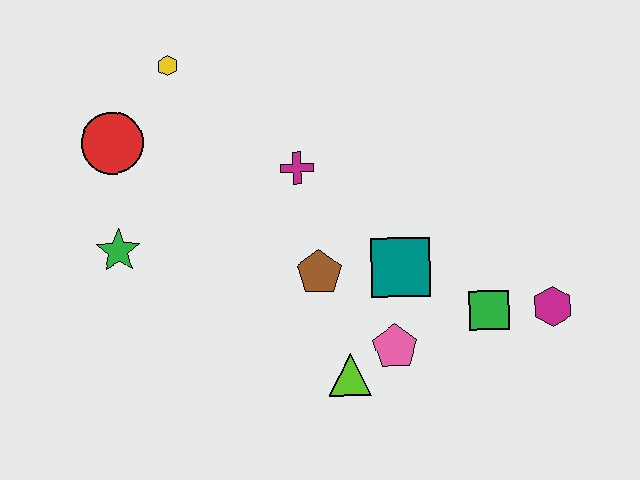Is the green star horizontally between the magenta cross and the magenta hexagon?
No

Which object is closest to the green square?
The magenta hexagon is closest to the green square.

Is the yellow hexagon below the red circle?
No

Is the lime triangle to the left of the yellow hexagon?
No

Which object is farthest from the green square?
The red circle is farthest from the green square.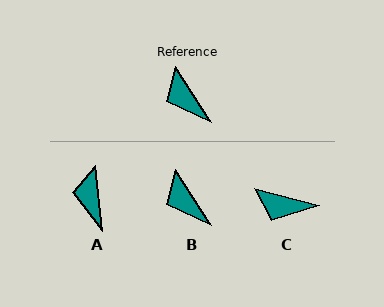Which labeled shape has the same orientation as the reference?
B.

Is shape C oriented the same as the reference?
No, it is off by about 43 degrees.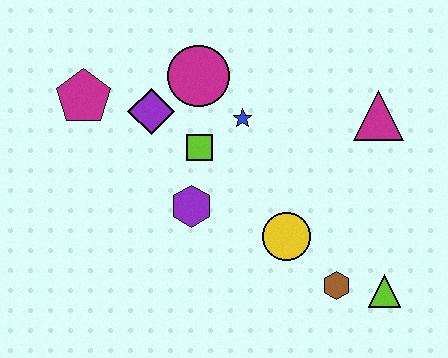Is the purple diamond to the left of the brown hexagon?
Yes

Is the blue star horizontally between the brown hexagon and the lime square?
Yes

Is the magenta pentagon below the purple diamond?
No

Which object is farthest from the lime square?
The lime triangle is farthest from the lime square.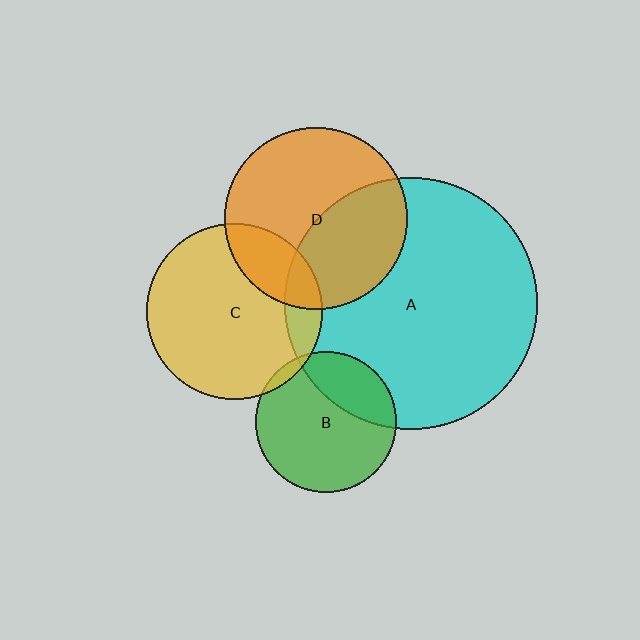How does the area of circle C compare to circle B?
Approximately 1.6 times.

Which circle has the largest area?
Circle A (cyan).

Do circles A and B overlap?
Yes.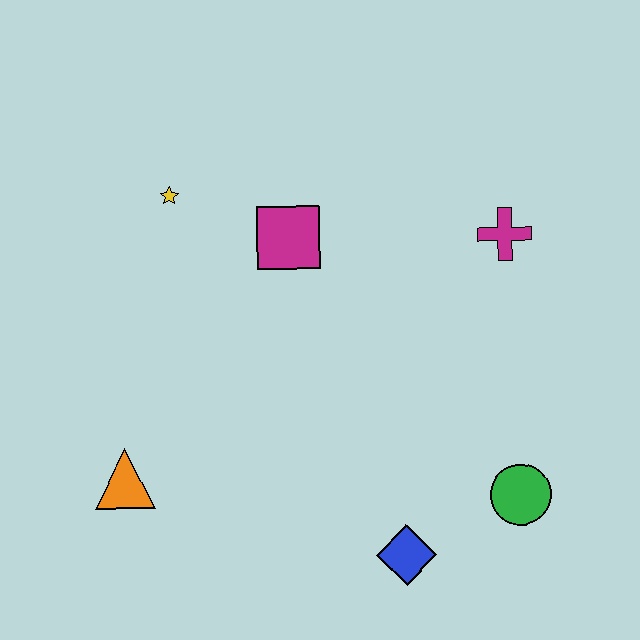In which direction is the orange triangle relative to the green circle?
The orange triangle is to the left of the green circle.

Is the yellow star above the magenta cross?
Yes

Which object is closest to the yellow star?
The magenta square is closest to the yellow star.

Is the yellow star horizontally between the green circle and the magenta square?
No